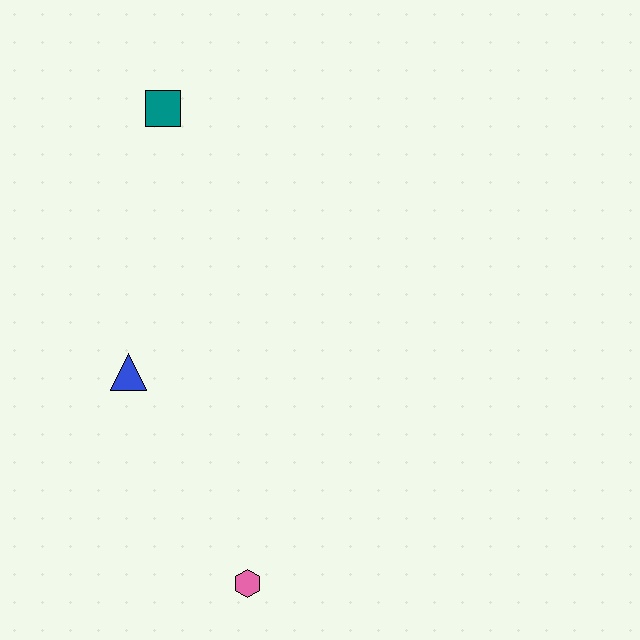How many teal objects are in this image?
There is 1 teal object.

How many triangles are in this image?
There is 1 triangle.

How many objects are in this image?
There are 3 objects.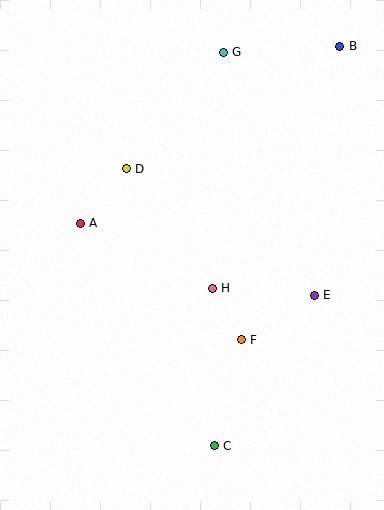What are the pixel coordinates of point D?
Point D is at (126, 169).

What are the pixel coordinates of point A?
Point A is at (80, 223).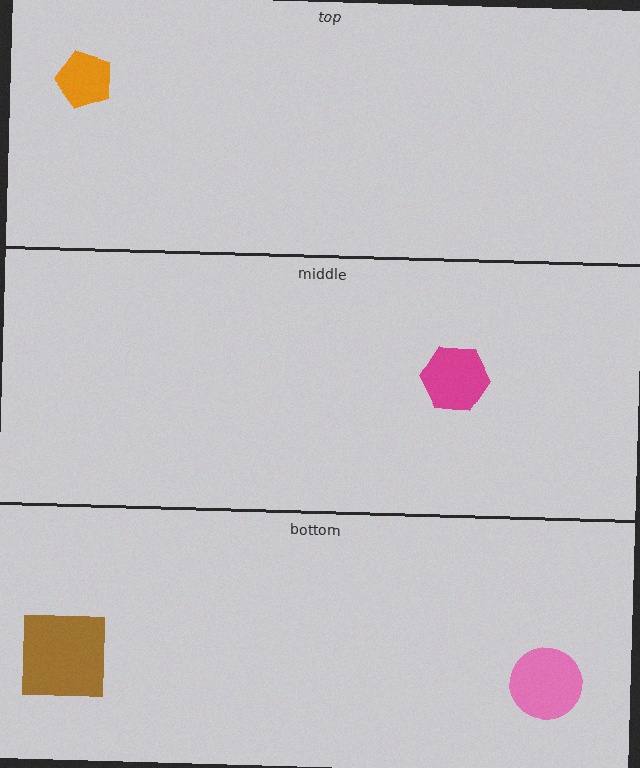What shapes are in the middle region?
The magenta hexagon.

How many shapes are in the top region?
1.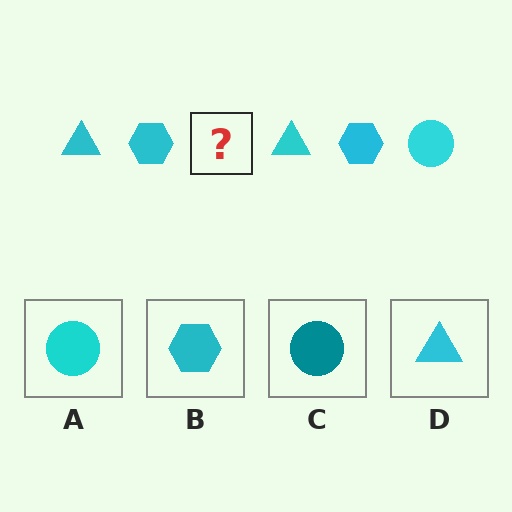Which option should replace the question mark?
Option A.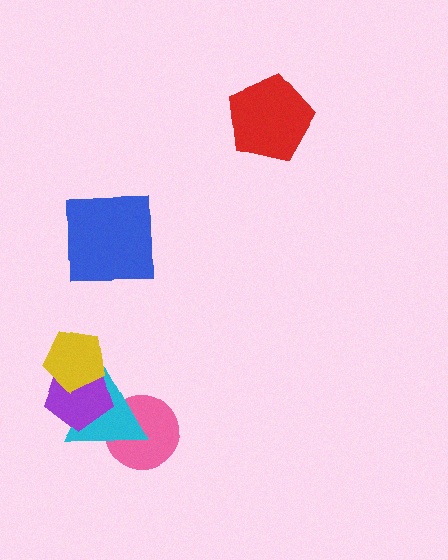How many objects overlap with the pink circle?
1 object overlaps with the pink circle.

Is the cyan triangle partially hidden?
Yes, it is partially covered by another shape.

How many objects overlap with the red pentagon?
0 objects overlap with the red pentagon.